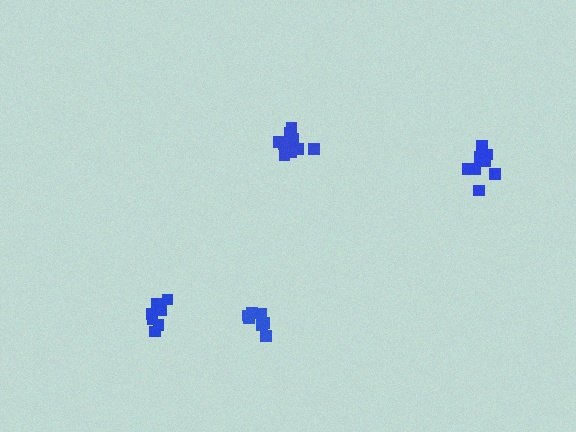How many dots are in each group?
Group 1: 7 dots, Group 2: 8 dots, Group 3: 7 dots, Group 4: 11 dots (33 total).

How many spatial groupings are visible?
There are 4 spatial groupings.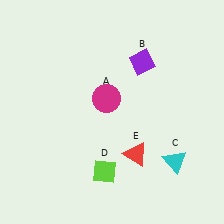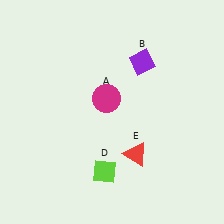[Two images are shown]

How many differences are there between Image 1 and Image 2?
There is 1 difference between the two images.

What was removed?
The cyan triangle (C) was removed in Image 2.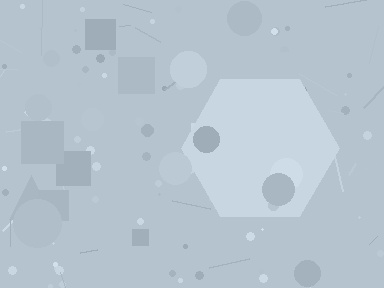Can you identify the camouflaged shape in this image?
The camouflaged shape is a hexagon.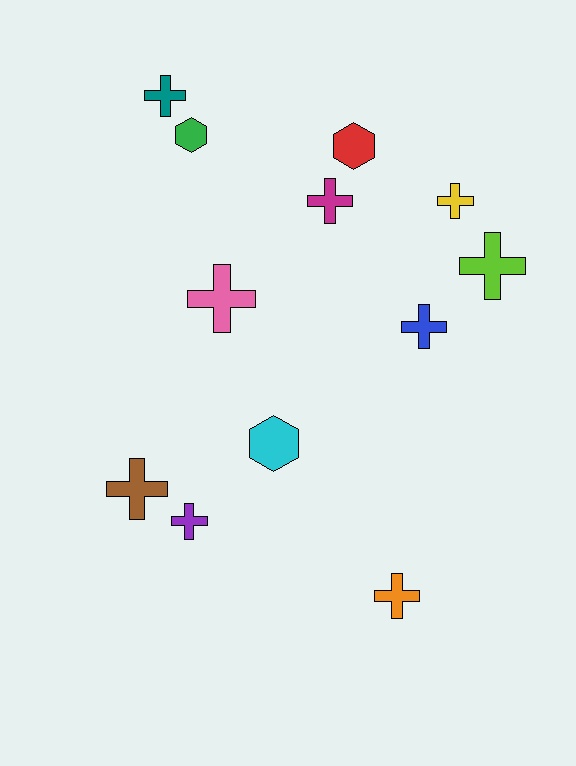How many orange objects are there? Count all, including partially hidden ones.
There is 1 orange object.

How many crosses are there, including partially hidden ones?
There are 9 crosses.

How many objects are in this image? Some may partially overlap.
There are 12 objects.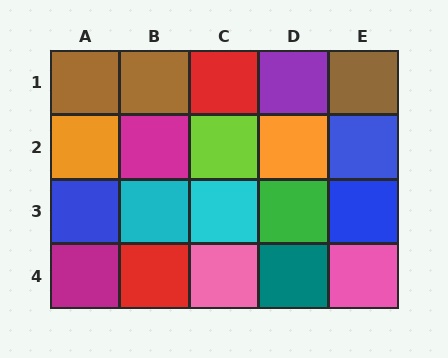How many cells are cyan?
2 cells are cyan.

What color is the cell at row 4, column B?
Red.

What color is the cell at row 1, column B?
Brown.